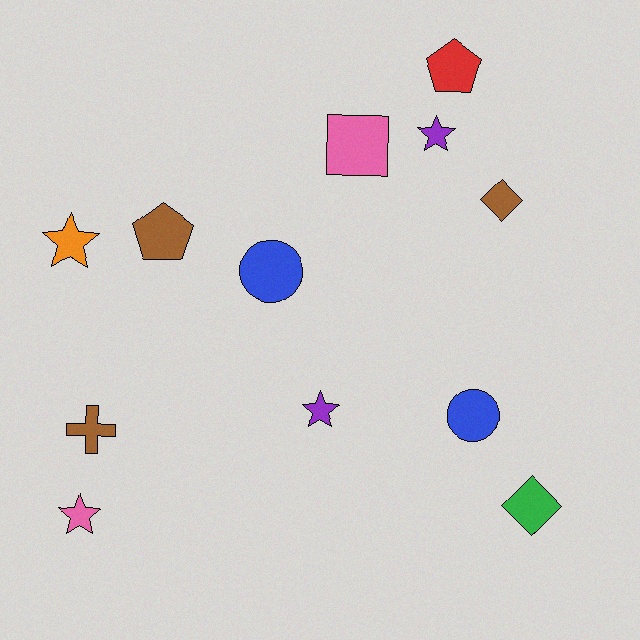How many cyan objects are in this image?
There are no cyan objects.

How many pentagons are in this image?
There are 2 pentagons.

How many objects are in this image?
There are 12 objects.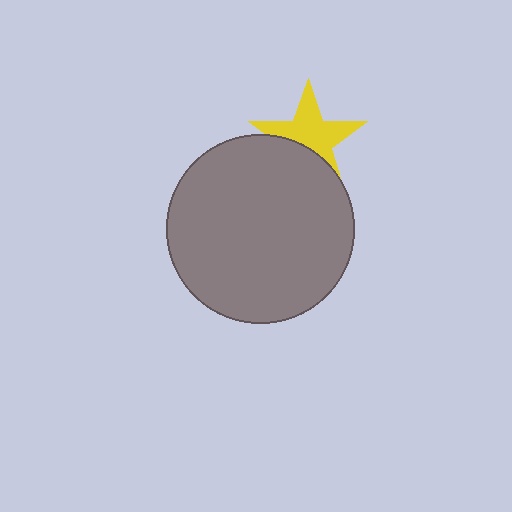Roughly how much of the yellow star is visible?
About half of it is visible (roughly 63%).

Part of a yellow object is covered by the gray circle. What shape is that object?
It is a star.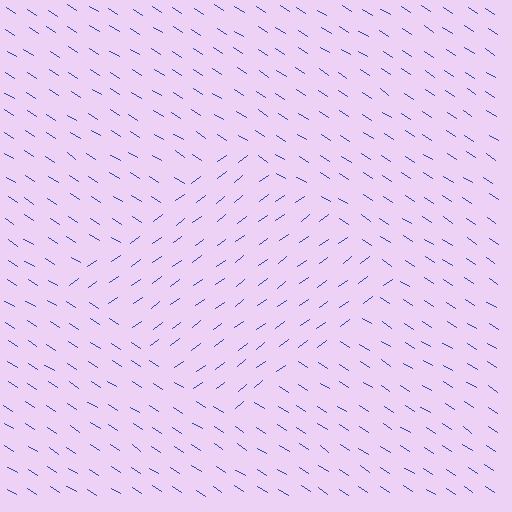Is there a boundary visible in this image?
Yes, there is a texture boundary formed by a change in line orientation.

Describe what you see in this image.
The image is filled with small blue line segments. A diamond region in the image has lines oriented differently from the surrounding lines, creating a visible texture boundary.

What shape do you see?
I see a diamond.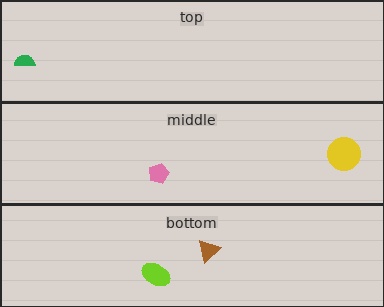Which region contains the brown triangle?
The bottom region.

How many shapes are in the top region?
1.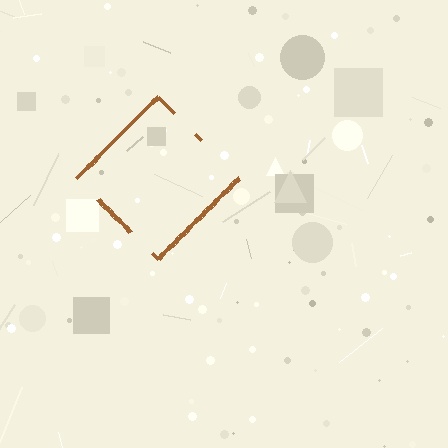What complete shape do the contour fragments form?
The contour fragments form a diamond.